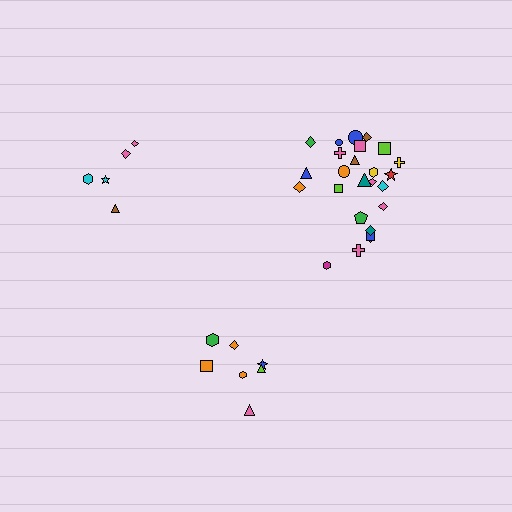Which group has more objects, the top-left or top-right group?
The top-right group.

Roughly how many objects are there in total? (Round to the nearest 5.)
Roughly 35 objects in total.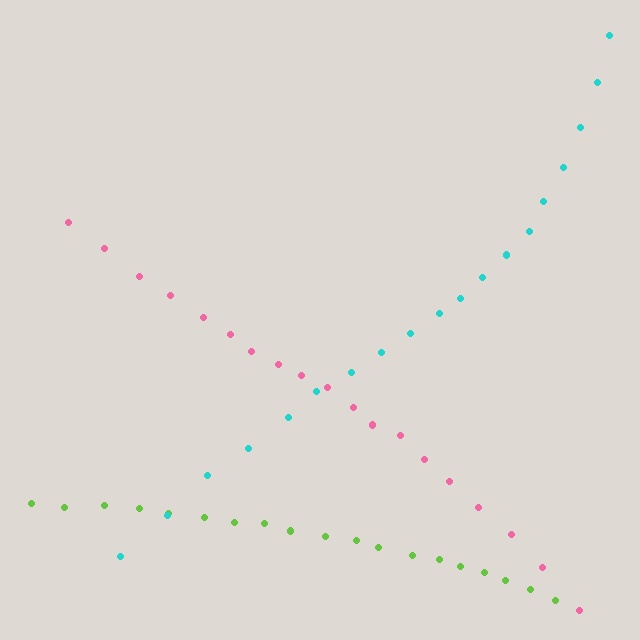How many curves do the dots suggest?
There are 3 distinct paths.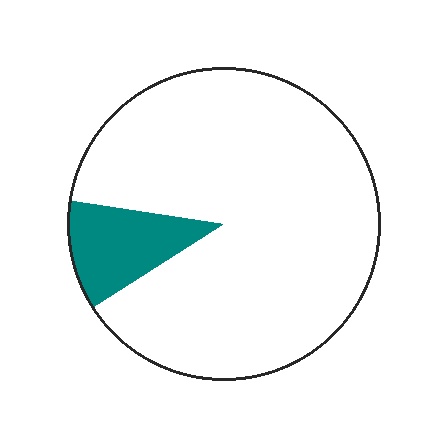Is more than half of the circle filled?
No.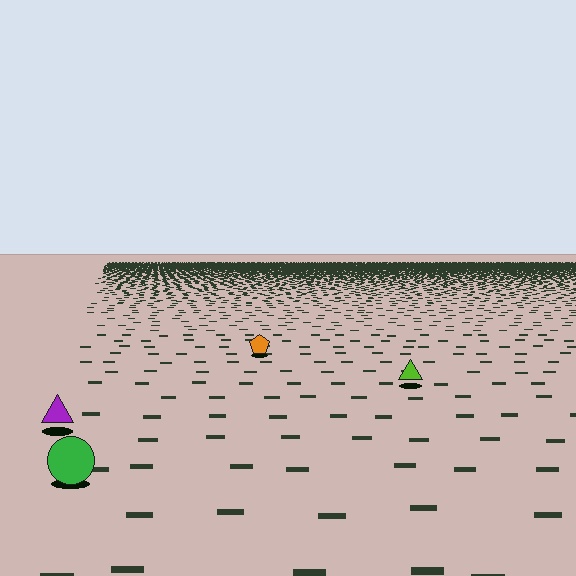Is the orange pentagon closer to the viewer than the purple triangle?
No. The purple triangle is closer — you can tell from the texture gradient: the ground texture is coarser near it.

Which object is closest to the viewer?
The green circle is closest. The texture marks near it are larger and more spread out.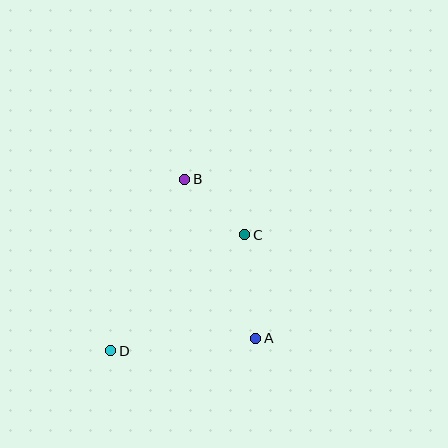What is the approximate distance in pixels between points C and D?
The distance between C and D is approximately 177 pixels.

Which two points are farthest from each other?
Points B and D are farthest from each other.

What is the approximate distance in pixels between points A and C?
The distance between A and C is approximately 104 pixels.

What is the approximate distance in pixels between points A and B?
The distance between A and B is approximately 174 pixels.